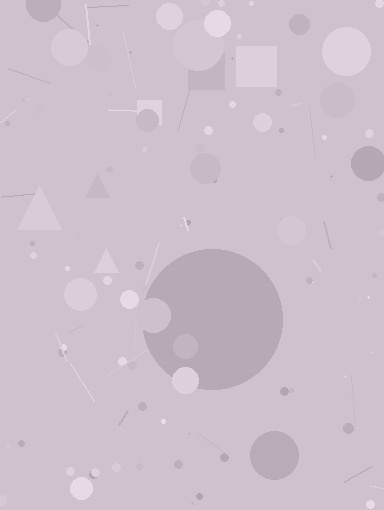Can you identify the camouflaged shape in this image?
The camouflaged shape is a circle.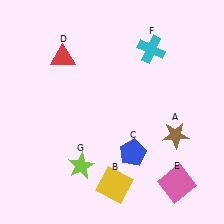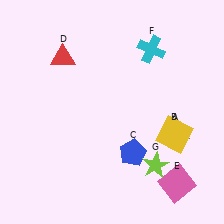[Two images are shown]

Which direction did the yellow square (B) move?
The yellow square (B) moved right.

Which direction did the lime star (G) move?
The lime star (G) moved right.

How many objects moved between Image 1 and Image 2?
2 objects moved between the two images.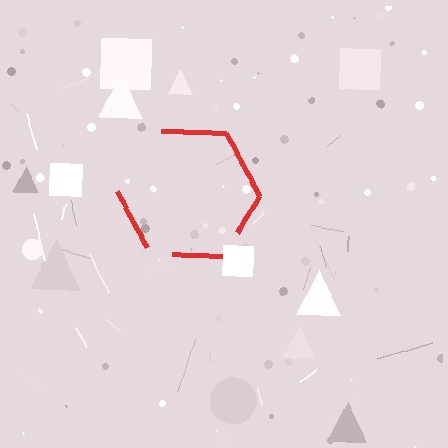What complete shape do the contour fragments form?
The contour fragments form a hexagon.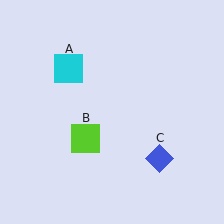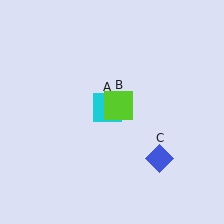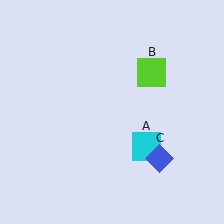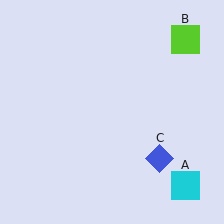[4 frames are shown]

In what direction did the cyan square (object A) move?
The cyan square (object A) moved down and to the right.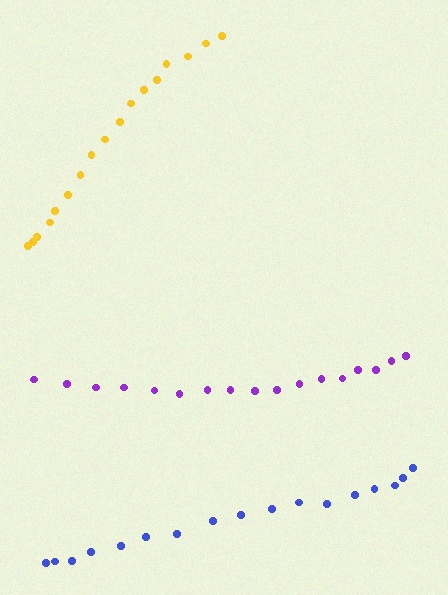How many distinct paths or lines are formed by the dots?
There are 3 distinct paths.